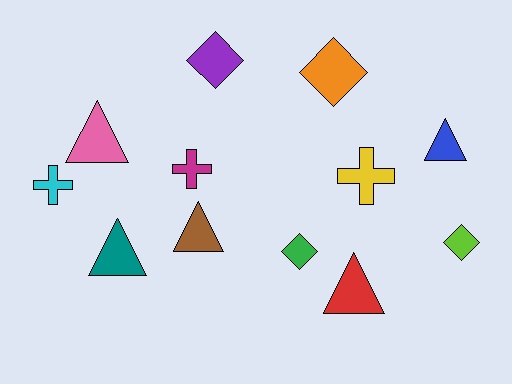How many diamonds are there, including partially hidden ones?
There are 4 diamonds.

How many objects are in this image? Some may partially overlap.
There are 12 objects.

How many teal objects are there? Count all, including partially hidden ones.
There is 1 teal object.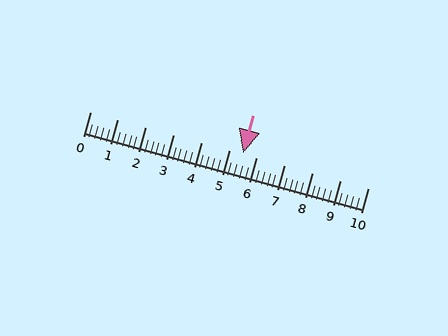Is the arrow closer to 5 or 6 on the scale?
The arrow is closer to 6.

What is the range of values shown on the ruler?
The ruler shows values from 0 to 10.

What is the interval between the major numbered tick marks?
The major tick marks are spaced 1 units apart.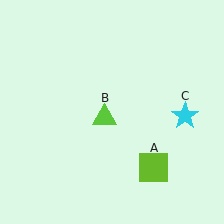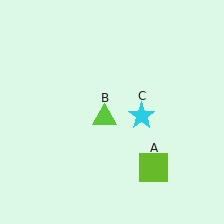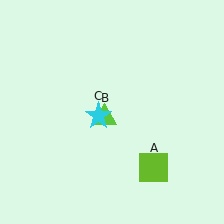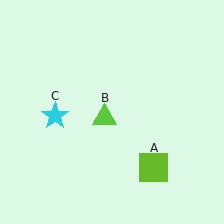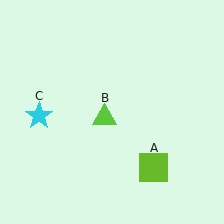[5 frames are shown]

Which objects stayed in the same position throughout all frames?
Lime square (object A) and lime triangle (object B) remained stationary.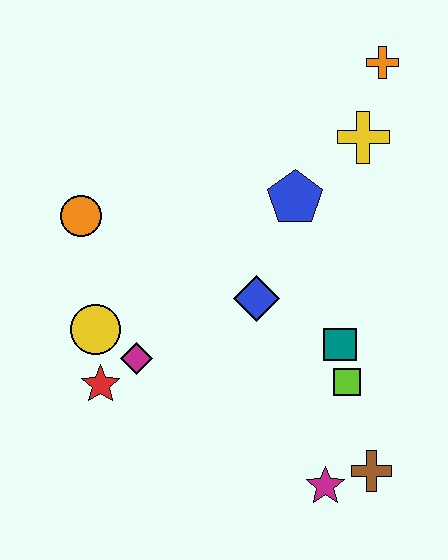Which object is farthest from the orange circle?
The brown cross is farthest from the orange circle.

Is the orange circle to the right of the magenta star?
No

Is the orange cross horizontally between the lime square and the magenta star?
No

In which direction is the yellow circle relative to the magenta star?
The yellow circle is to the left of the magenta star.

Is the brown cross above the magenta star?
Yes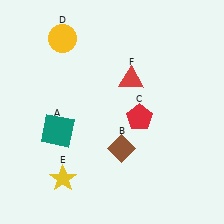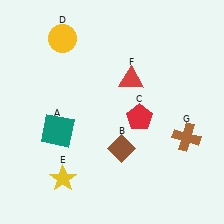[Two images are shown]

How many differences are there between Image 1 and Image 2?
There is 1 difference between the two images.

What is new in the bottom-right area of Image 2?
A brown cross (G) was added in the bottom-right area of Image 2.